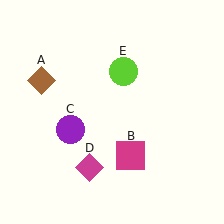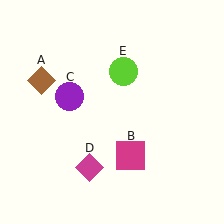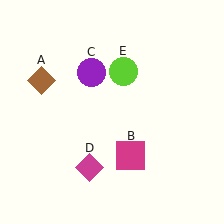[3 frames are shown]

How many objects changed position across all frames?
1 object changed position: purple circle (object C).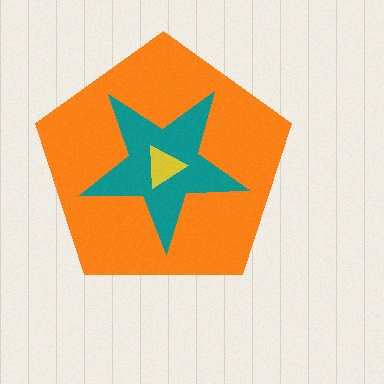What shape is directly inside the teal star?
The yellow triangle.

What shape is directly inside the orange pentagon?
The teal star.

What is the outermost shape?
The orange pentagon.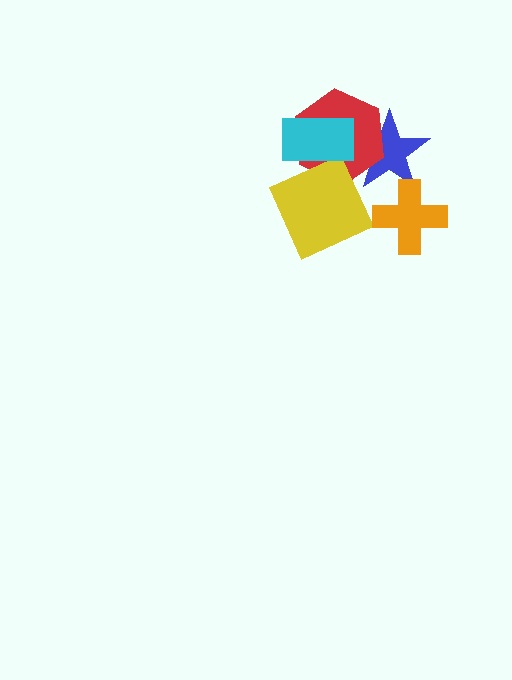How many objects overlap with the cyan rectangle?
1 object overlaps with the cyan rectangle.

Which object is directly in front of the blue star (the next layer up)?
The red hexagon is directly in front of the blue star.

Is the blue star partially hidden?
Yes, it is partially covered by another shape.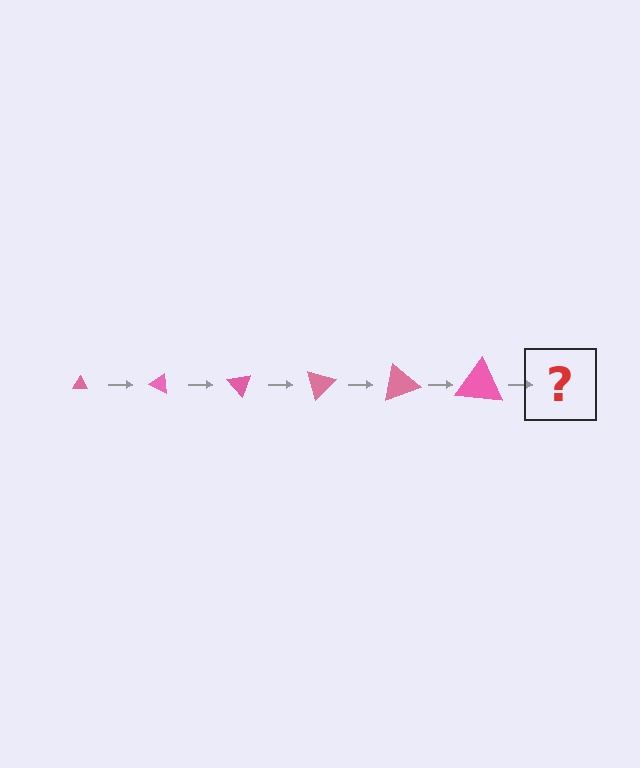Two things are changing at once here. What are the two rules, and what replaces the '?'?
The two rules are that the triangle grows larger each step and it rotates 25 degrees each step. The '?' should be a triangle, larger than the previous one and rotated 150 degrees from the start.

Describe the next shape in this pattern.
It should be a triangle, larger than the previous one and rotated 150 degrees from the start.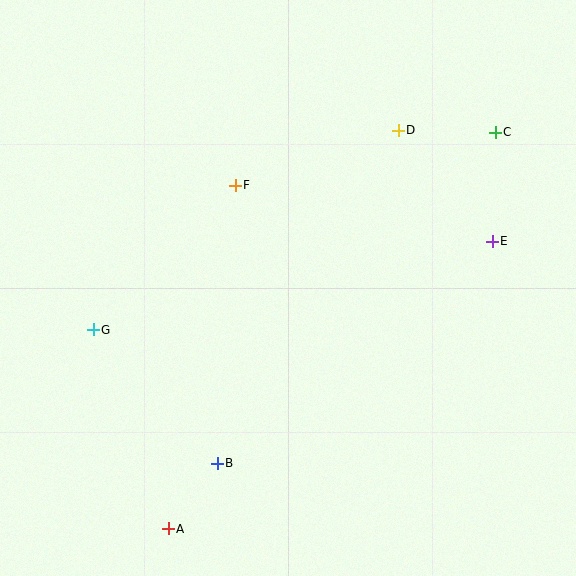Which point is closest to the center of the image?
Point F at (235, 185) is closest to the center.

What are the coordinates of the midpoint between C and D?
The midpoint between C and D is at (447, 131).